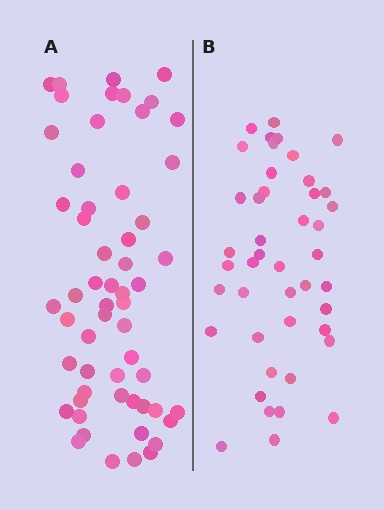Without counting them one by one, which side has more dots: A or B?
Region A (the left region) has more dots.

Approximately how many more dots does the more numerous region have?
Region A has approximately 15 more dots than region B.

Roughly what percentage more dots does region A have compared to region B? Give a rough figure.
About 30% more.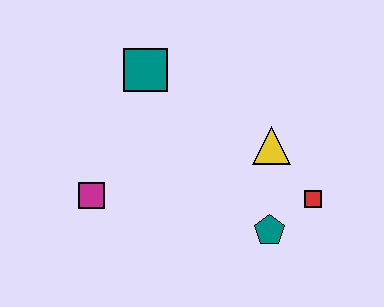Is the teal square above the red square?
Yes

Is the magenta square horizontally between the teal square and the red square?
No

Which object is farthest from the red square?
The magenta square is farthest from the red square.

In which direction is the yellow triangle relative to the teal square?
The yellow triangle is to the right of the teal square.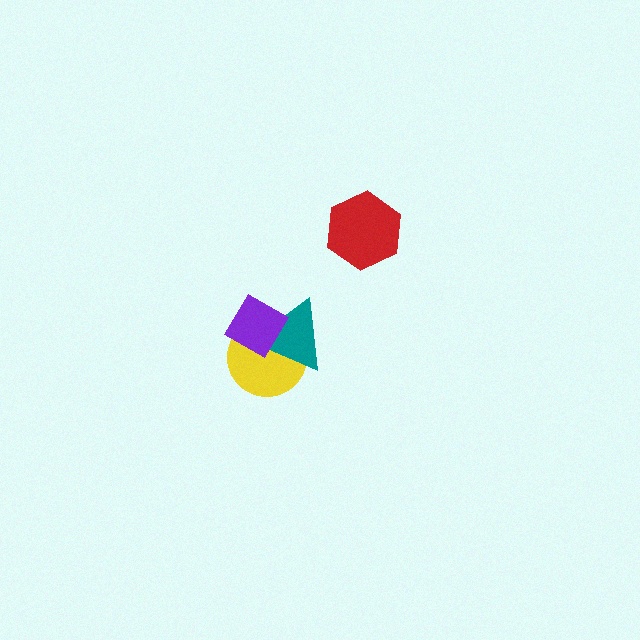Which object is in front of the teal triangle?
The purple diamond is in front of the teal triangle.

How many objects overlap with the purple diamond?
2 objects overlap with the purple diamond.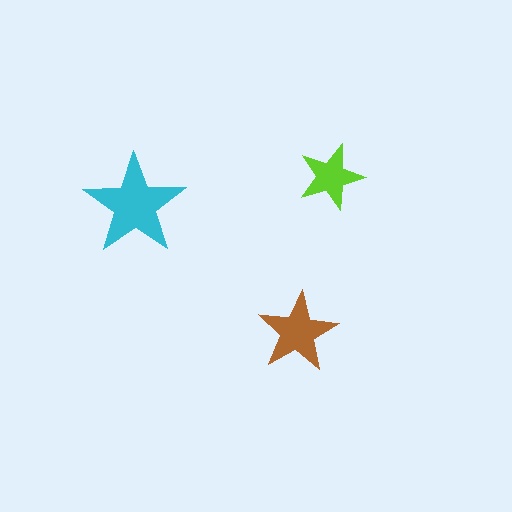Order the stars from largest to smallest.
the cyan one, the brown one, the lime one.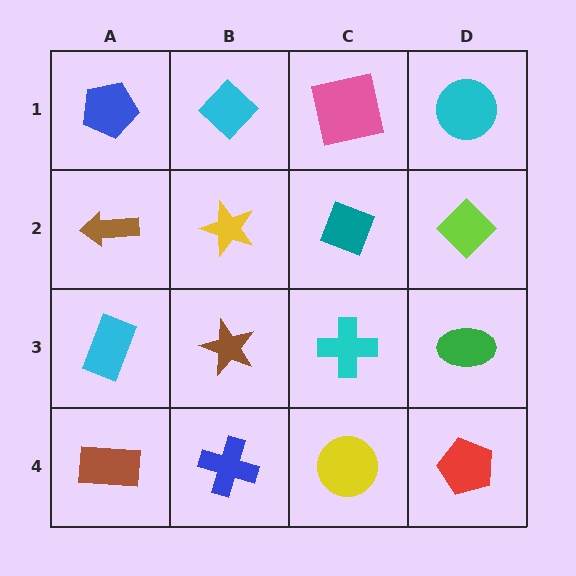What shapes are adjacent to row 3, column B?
A yellow star (row 2, column B), a blue cross (row 4, column B), a cyan rectangle (row 3, column A), a cyan cross (row 3, column C).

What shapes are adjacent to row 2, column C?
A pink square (row 1, column C), a cyan cross (row 3, column C), a yellow star (row 2, column B), a lime diamond (row 2, column D).